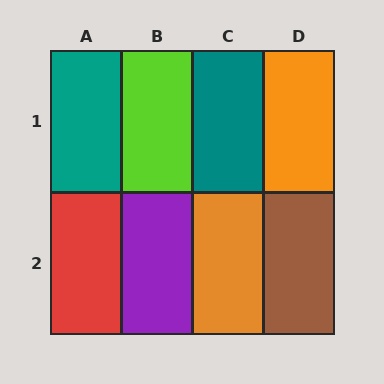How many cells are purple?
1 cell is purple.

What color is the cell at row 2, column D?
Brown.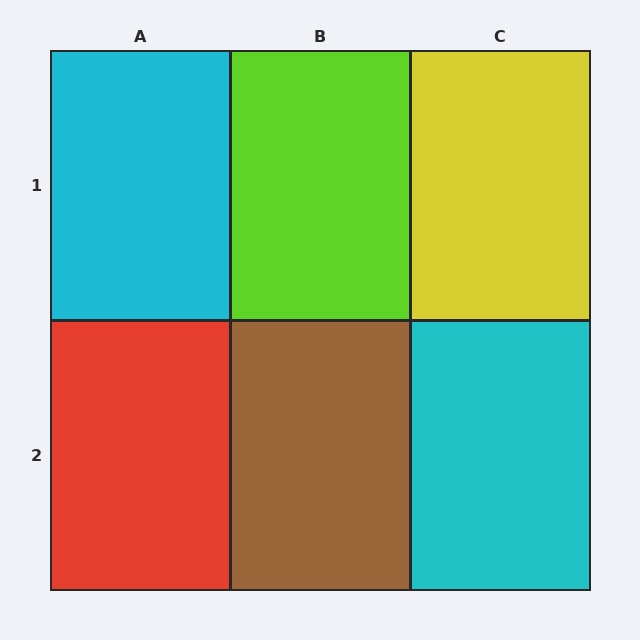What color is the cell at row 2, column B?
Brown.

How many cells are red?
1 cell is red.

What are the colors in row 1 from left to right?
Cyan, lime, yellow.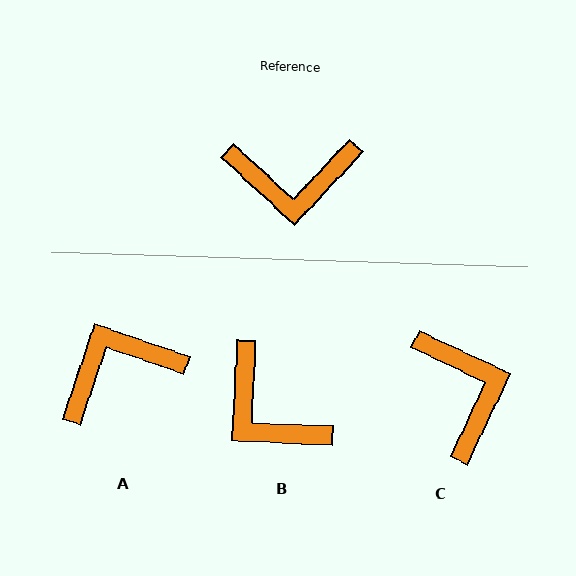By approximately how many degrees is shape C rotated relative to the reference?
Approximately 108 degrees counter-clockwise.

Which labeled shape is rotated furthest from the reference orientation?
A, about 156 degrees away.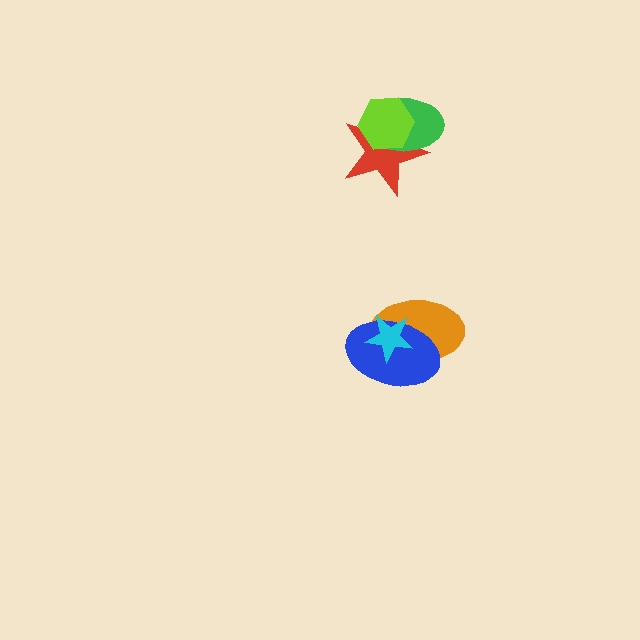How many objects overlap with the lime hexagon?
2 objects overlap with the lime hexagon.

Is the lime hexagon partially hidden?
No, no other shape covers it.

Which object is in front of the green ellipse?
The lime hexagon is in front of the green ellipse.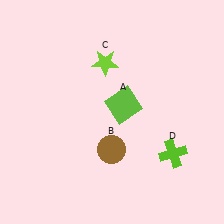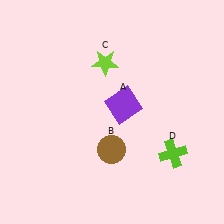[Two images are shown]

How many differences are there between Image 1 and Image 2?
There is 1 difference between the two images.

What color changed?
The square (A) changed from lime in Image 1 to purple in Image 2.